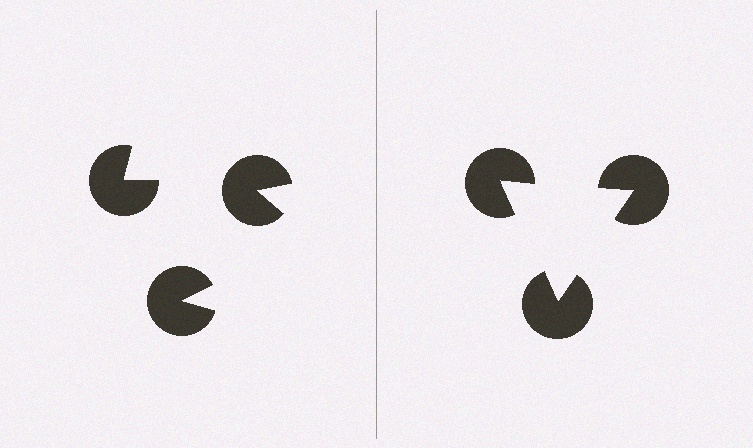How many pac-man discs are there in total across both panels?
6 — 3 on each side.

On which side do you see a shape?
An illusory triangle appears on the right side. On the left side the wedge cuts are rotated, so no coherent shape forms.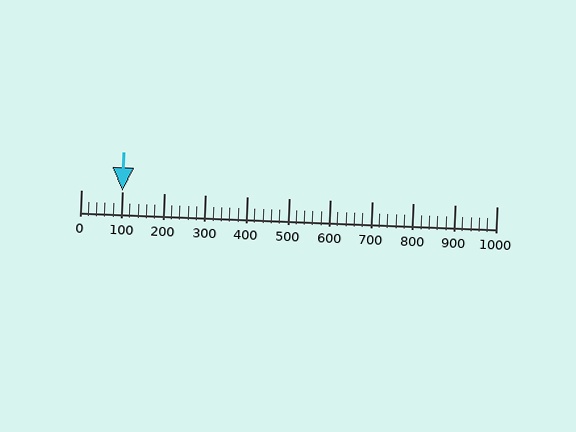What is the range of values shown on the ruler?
The ruler shows values from 0 to 1000.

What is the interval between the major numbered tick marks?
The major tick marks are spaced 100 units apart.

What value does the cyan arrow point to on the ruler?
The cyan arrow points to approximately 100.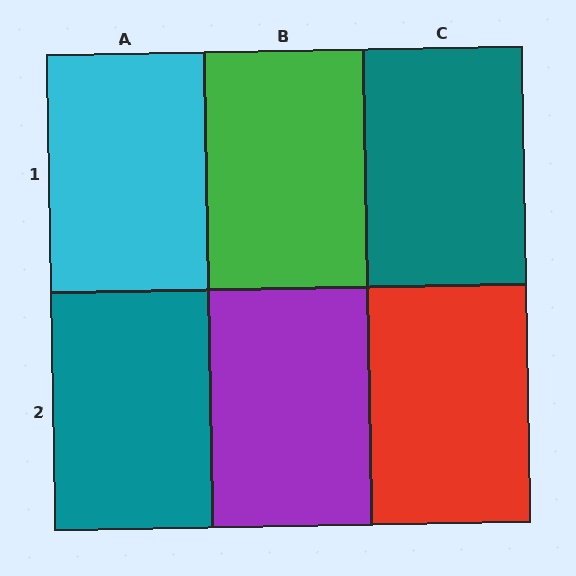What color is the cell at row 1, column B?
Green.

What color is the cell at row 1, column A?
Cyan.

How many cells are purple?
1 cell is purple.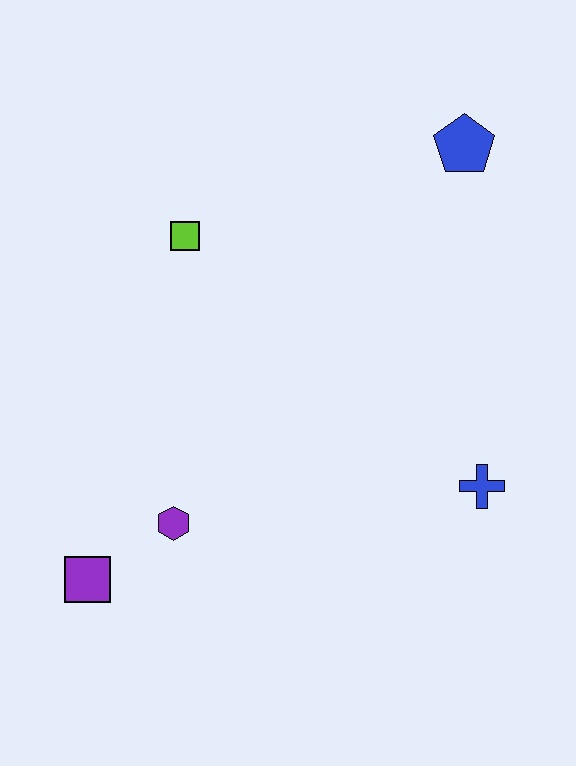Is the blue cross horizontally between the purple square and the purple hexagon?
No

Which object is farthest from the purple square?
The blue pentagon is farthest from the purple square.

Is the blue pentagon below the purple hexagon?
No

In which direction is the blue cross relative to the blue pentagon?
The blue cross is below the blue pentagon.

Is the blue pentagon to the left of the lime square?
No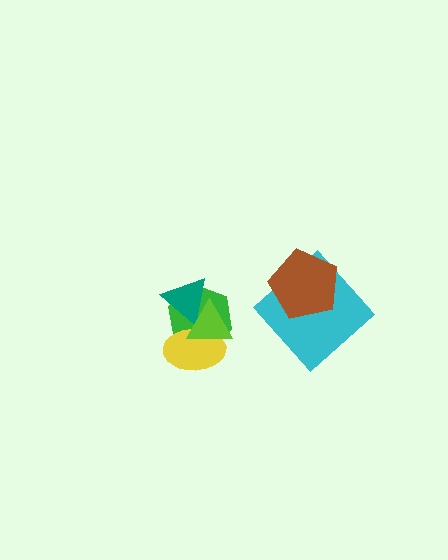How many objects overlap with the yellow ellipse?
3 objects overlap with the yellow ellipse.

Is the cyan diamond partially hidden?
Yes, it is partially covered by another shape.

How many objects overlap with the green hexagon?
3 objects overlap with the green hexagon.